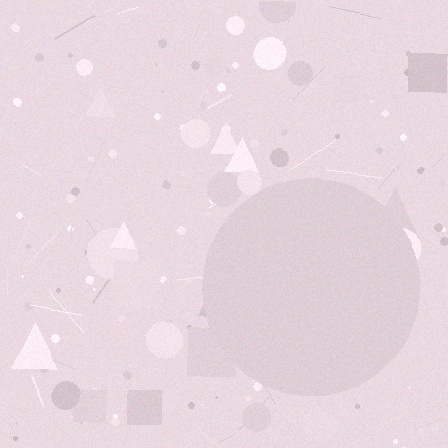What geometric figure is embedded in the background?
A circle is embedded in the background.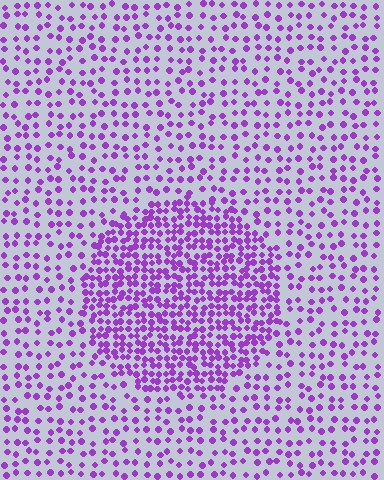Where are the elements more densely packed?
The elements are more densely packed inside the circle boundary.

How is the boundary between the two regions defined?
The boundary is defined by a change in element density (approximately 2.2x ratio). All elements are the same color, size, and shape.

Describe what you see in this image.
The image contains small purple elements arranged at two different densities. A circle-shaped region is visible where the elements are more densely packed than the surrounding area.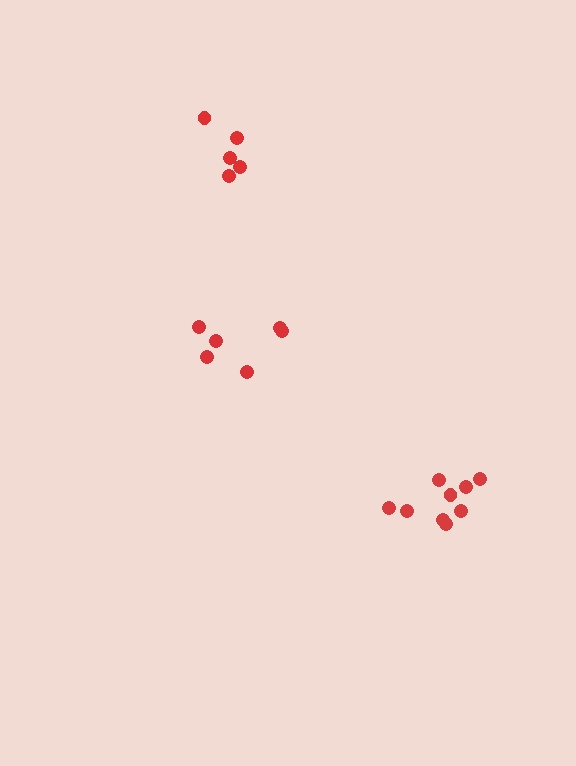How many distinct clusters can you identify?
There are 3 distinct clusters.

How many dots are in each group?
Group 1: 6 dots, Group 2: 5 dots, Group 3: 9 dots (20 total).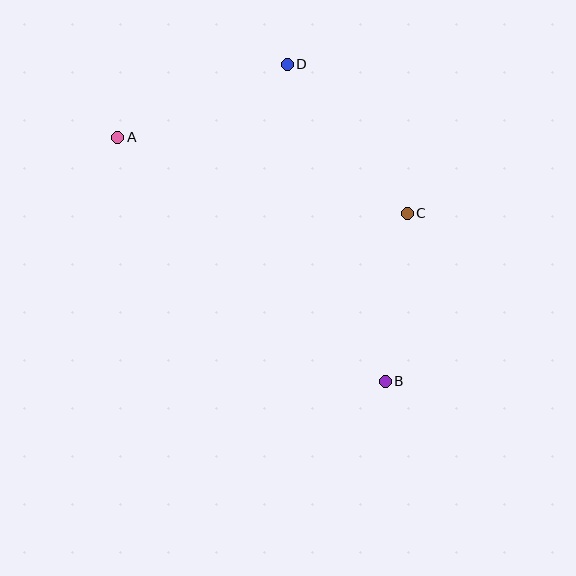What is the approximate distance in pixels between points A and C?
The distance between A and C is approximately 300 pixels.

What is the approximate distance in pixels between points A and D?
The distance between A and D is approximately 185 pixels.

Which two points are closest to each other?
Points B and C are closest to each other.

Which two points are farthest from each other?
Points A and B are farthest from each other.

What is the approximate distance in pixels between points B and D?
The distance between B and D is approximately 332 pixels.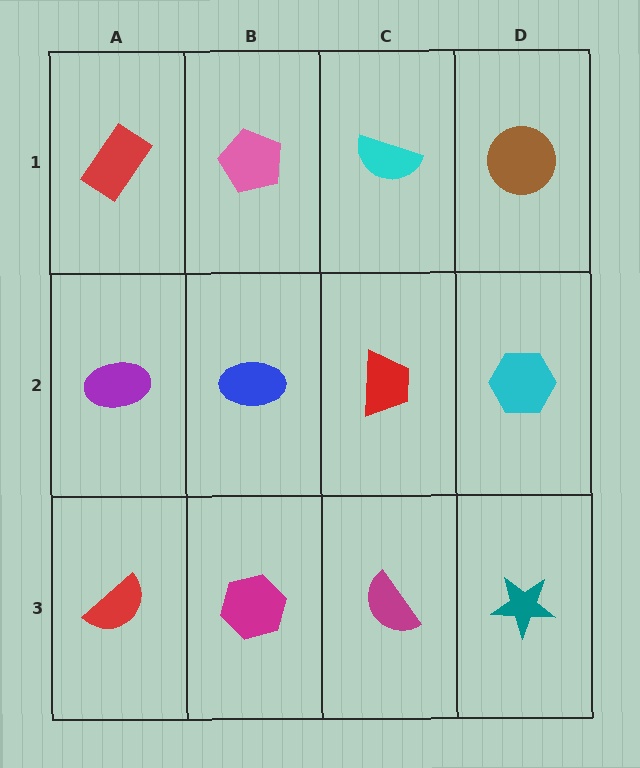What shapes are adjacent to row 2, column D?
A brown circle (row 1, column D), a teal star (row 3, column D), a red trapezoid (row 2, column C).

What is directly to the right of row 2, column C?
A cyan hexagon.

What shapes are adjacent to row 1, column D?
A cyan hexagon (row 2, column D), a cyan semicircle (row 1, column C).